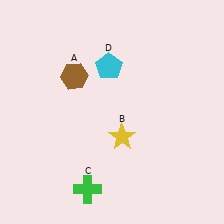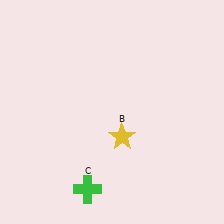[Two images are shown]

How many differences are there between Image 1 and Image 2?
There are 2 differences between the two images.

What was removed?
The brown hexagon (A), the cyan pentagon (D) were removed in Image 2.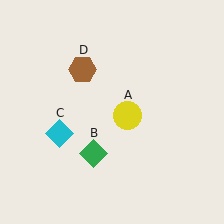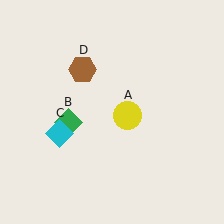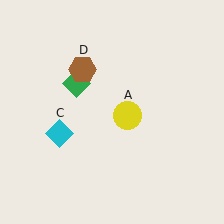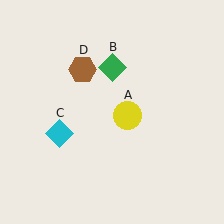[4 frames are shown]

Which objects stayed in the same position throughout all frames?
Yellow circle (object A) and cyan diamond (object C) and brown hexagon (object D) remained stationary.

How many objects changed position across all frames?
1 object changed position: green diamond (object B).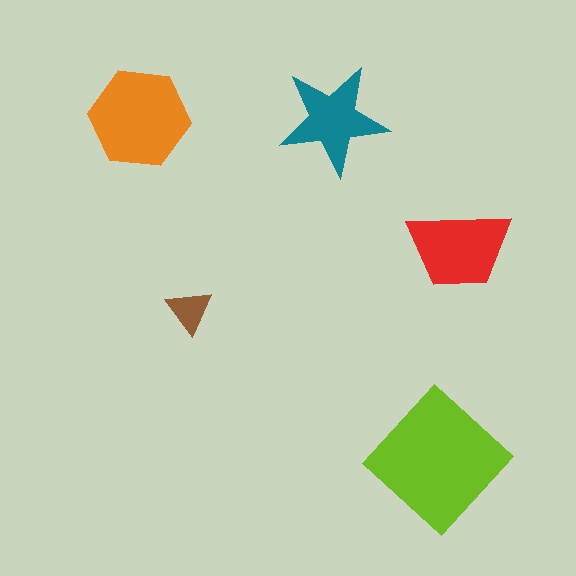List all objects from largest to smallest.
The lime diamond, the orange hexagon, the red trapezoid, the teal star, the brown triangle.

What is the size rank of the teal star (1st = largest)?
4th.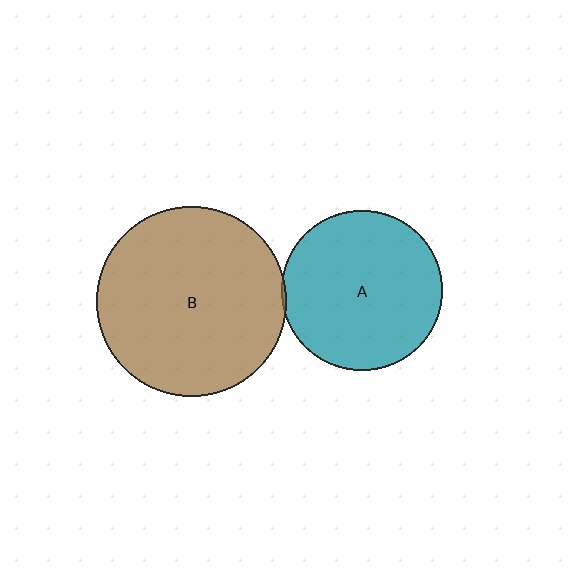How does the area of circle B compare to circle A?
Approximately 1.4 times.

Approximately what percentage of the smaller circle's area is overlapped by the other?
Approximately 5%.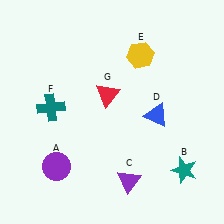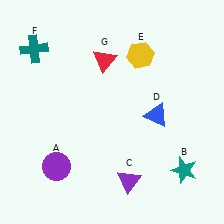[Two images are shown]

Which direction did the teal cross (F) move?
The teal cross (F) moved up.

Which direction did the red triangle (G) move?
The red triangle (G) moved up.